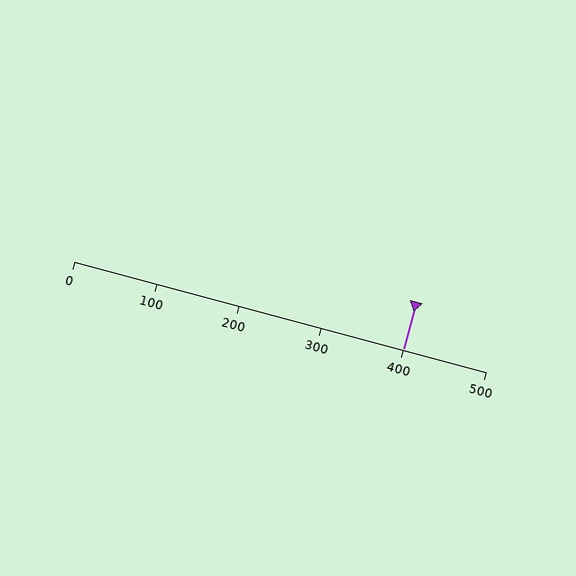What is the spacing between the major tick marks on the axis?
The major ticks are spaced 100 apart.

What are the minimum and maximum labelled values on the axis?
The axis runs from 0 to 500.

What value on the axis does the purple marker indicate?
The marker indicates approximately 400.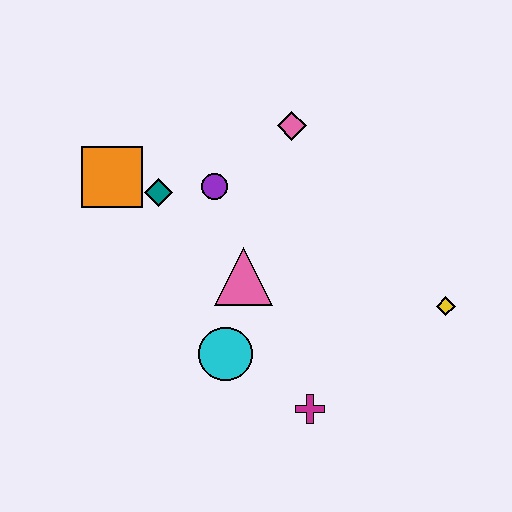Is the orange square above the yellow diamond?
Yes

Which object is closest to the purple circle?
The teal diamond is closest to the purple circle.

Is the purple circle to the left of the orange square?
No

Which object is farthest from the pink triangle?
The yellow diamond is farthest from the pink triangle.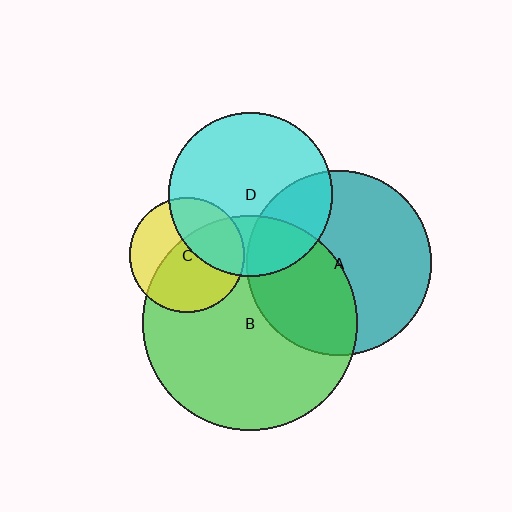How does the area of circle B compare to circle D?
Approximately 1.7 times.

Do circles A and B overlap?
Yes.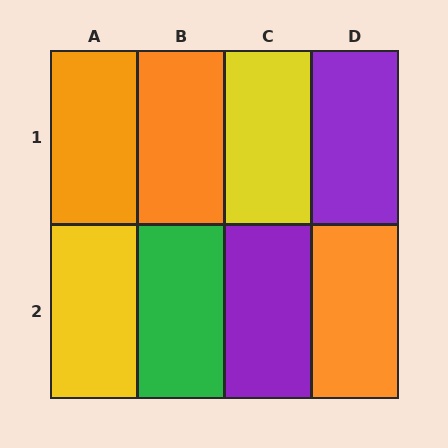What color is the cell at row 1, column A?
Orange.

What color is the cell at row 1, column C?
Yellow.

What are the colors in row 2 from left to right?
Yellow, green, purple, orange.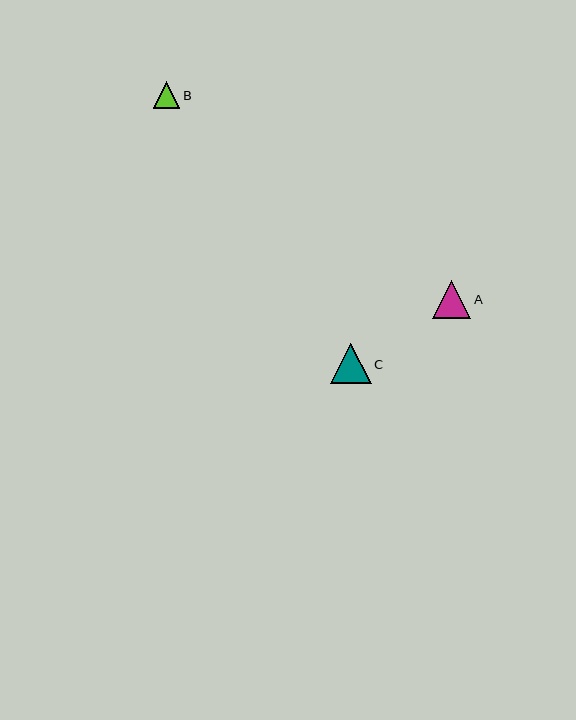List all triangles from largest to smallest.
From largest to smallest: C, A, B.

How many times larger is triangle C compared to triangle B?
Triangle C is approximately 1.5 times the size of triangle B.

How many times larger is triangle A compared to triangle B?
Triangle A is approximately 1.5 times the size of triangle B.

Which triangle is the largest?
Triangle C is the largest with a size of approximately 40 pixels.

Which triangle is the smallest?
Triangle B is the smallest with a size of approximately 26 pixels.